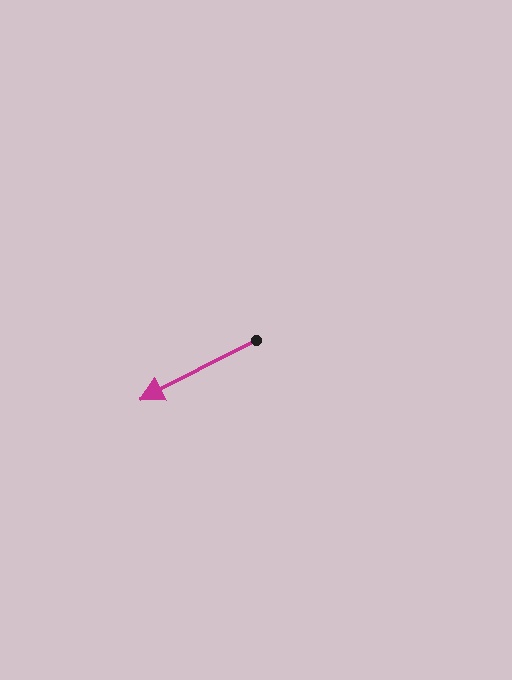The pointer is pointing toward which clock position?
Roughly 8 o'clock.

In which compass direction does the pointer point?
Southwest.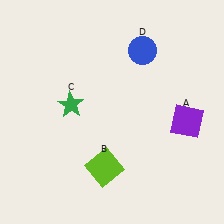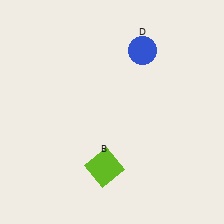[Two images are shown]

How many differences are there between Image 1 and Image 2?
There are 2 differences between the two images.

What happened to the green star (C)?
The green star (C) was removed in Image 2. It was in the top-left area of Image 1.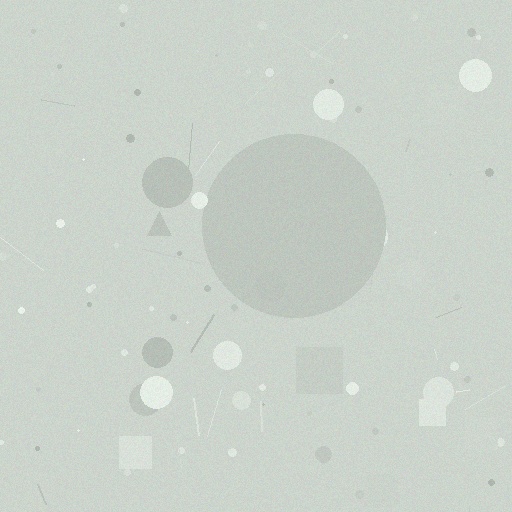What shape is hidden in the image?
A circle is hidden in the image.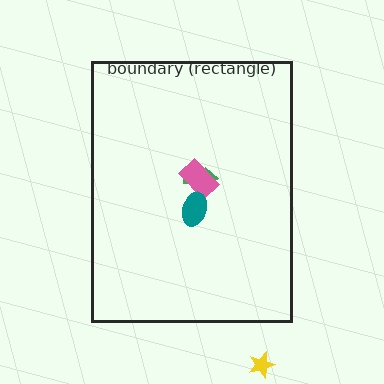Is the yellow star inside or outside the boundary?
Outside.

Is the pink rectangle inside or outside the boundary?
Inside.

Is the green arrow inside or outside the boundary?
Inside.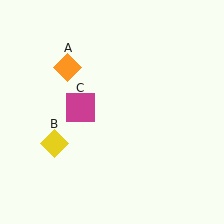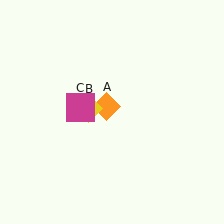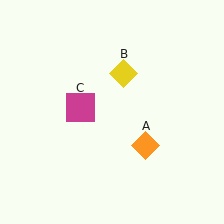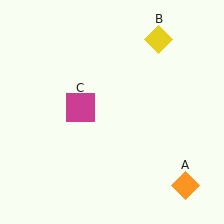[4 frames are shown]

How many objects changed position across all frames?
2 objects changed position: orange diamond (object A), yellow diamond (object B).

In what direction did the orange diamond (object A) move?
The orange diamond (object A) moved down and to the right.